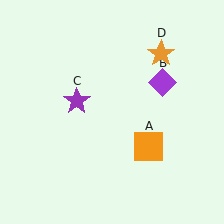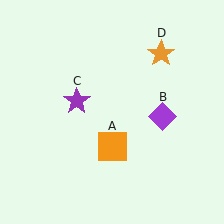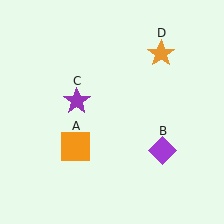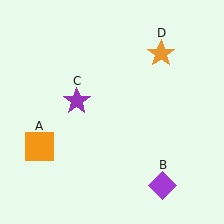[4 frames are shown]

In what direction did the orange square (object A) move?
The orange square (object A) moved left.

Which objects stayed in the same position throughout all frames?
Purple star (object C) and orange star (object D) remained stationary.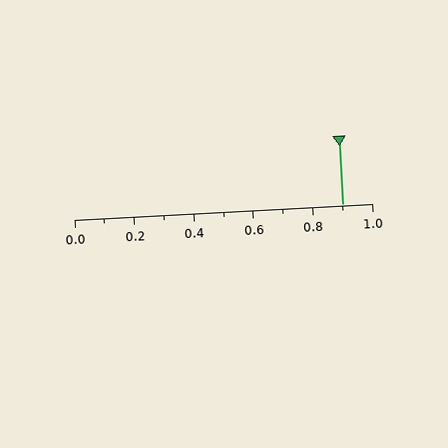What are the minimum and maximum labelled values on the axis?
The axis runs from 0.0 to 1.0.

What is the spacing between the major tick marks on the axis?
The major ticks are spaced 0.2 apart.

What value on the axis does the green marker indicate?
The marker indicates approximately 0.9.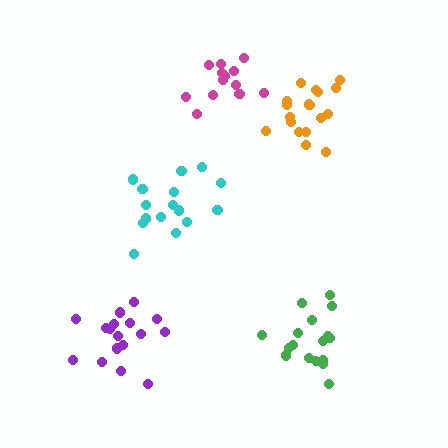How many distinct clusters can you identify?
There are 5 distinct clusters.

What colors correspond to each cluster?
The clusters are colored: green, magenta, purple, cyan, orange.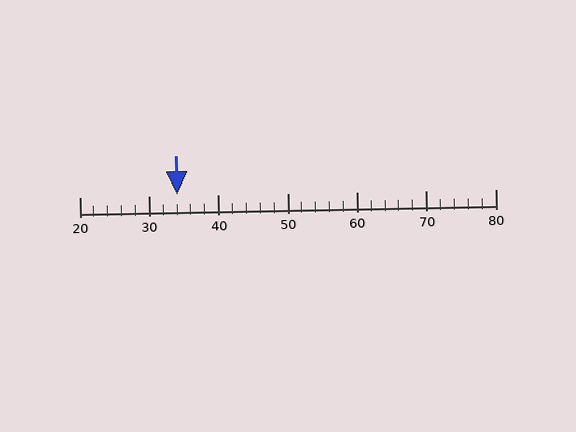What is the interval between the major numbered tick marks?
The major tick marks are spaced 10 units apart.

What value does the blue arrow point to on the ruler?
The blue arrow points to approximately 34.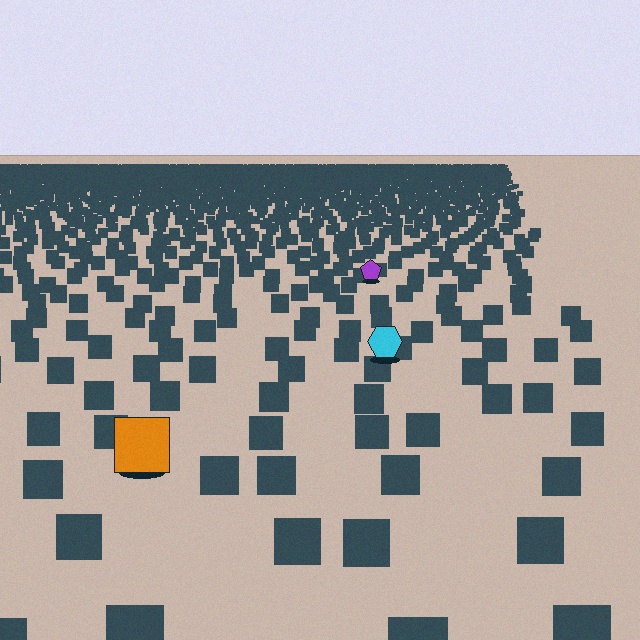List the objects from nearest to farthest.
From nearest to farthest: the orange square, the cyan hexagon, the purple pentagon.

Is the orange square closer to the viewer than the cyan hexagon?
Yes. The orange square is closer — you can tell from the texture gradient: the ground texture is coarser near it.